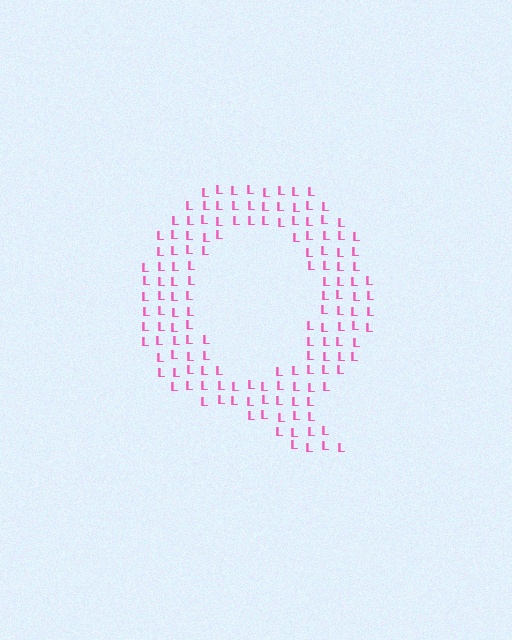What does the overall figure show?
The overall figure shows the letter Q.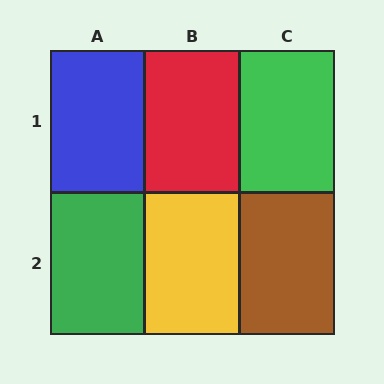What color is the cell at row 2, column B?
Yellow.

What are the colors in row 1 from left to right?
Blue, red, green.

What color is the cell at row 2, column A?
Green.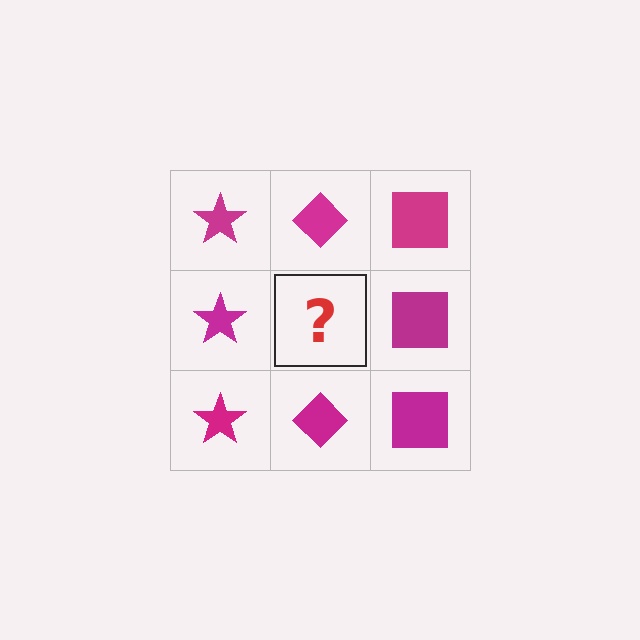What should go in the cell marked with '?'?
The missing cell should contain a magenta diamond.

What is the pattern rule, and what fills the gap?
The rule is that each column has a consistent shape. The gap should be filled with a magenta diamond.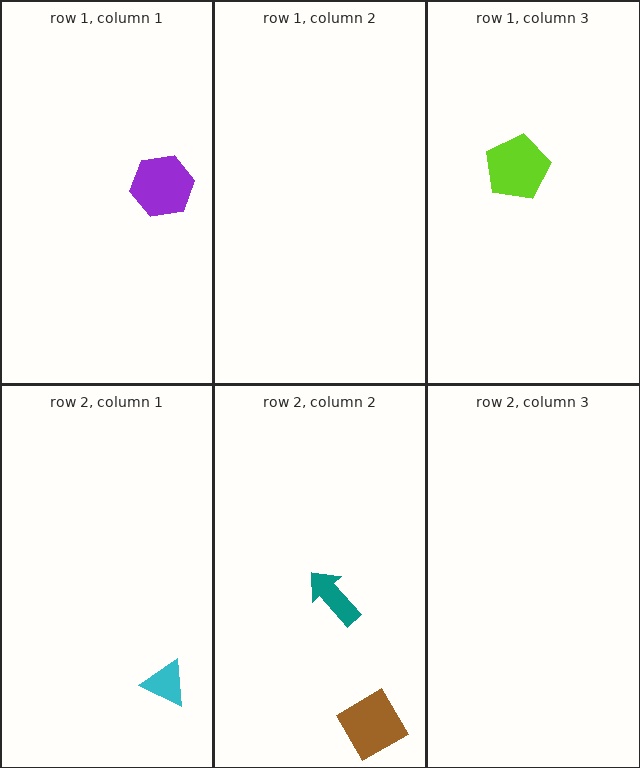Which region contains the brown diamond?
The row 2, column 2 region.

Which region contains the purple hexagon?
The row 1, column 1 region.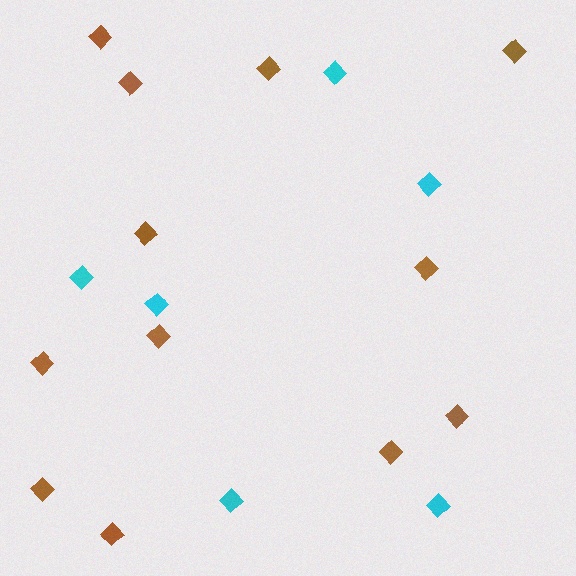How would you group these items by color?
There are 2 groups: one group of brown diamonds (12) and one group of cyan diamonds (6).